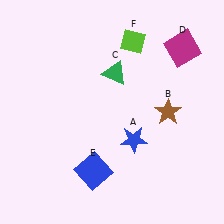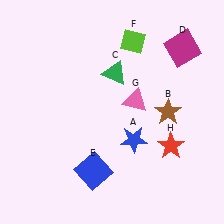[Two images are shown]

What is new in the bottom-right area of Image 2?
A red star (H) was added in the bottom-right area of Image 2.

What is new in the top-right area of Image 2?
A pink triangle (G) was added in the top-right area of Image 2.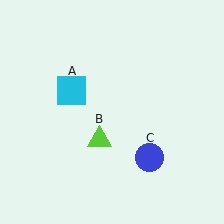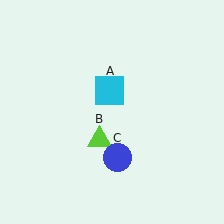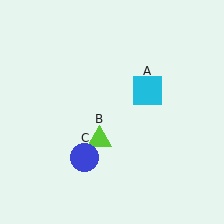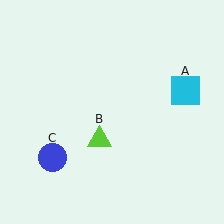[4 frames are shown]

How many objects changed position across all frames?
2 objects changed position: cyan square (object A), blue circle (object C).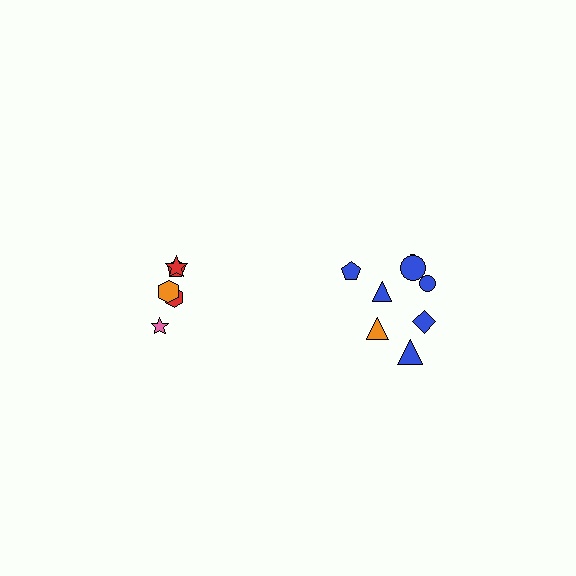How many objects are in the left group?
There are 5 objects.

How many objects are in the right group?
There are 8 objects.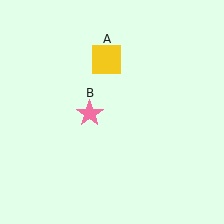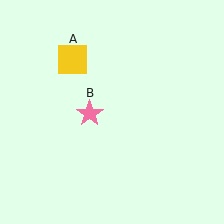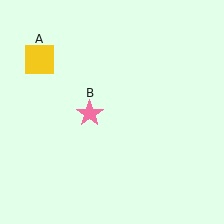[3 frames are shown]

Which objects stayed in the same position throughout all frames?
Pink star (object B) remained stationary.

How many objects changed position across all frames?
1 object changed position: yellow square (object A).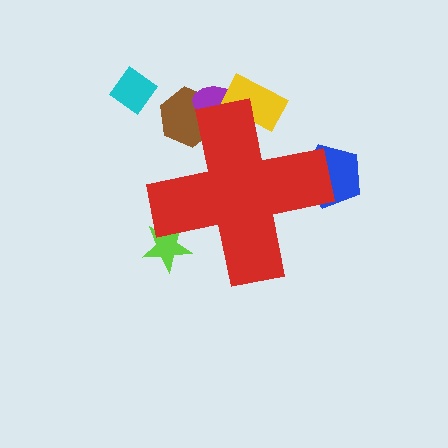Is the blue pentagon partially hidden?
Yes, the blue pentagon is partially hidden behind the red cross.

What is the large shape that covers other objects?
A red cross.